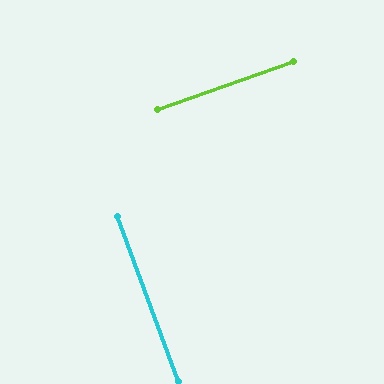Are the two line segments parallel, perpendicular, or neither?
Perpendicular — they meet at approximately 89°.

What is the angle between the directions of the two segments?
Approximately 89 degrees.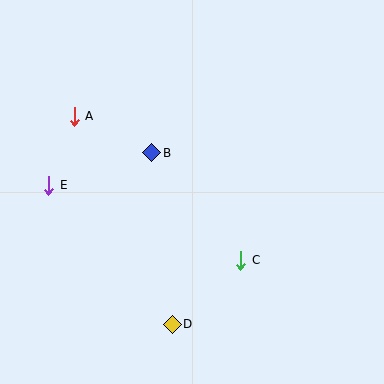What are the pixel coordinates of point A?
Point A is at (74, 116).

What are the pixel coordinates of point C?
Point C is at (241, 260).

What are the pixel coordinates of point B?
Point B is at (152, 153).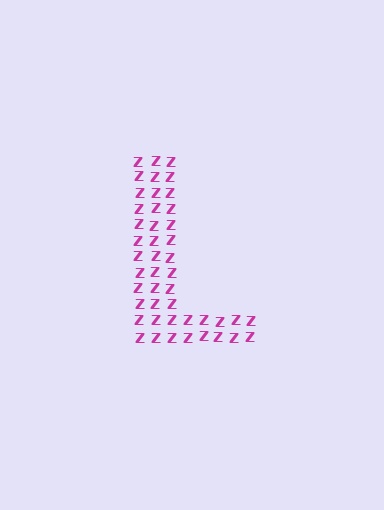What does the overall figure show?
The overall figure shows the letter L.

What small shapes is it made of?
It is made of small letter Z's.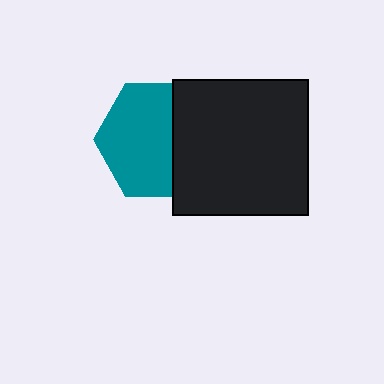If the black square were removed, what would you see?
You would see the complete teal hexagon.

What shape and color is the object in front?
The object in front is a black square.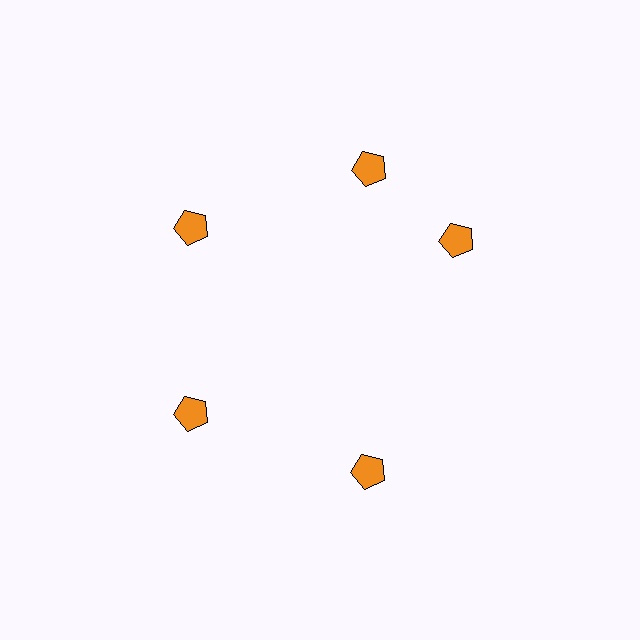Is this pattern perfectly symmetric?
No. The 5 orange pentagons are arranged in a ring, but one element near the 3 o'clock position is rotated out of alignment along the ring, breaking the 5-fold rotational symmetry.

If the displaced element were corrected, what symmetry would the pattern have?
It would have 5-fold rotational symmetry — the pattern would map onto itself every 72 degrees.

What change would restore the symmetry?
The symmetry would be restored by rotating it back into even spacing with its neighbors so that all 5 pentagons sit at equal angles and equal distance from the center.